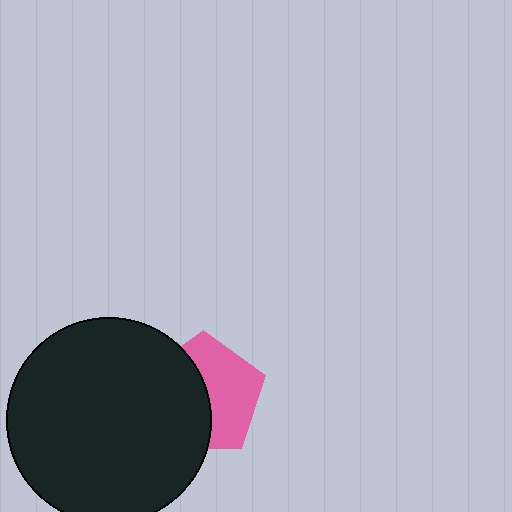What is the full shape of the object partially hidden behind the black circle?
The partially hidden object is a pink pentagon.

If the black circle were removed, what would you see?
You would see the complete pink pentagon.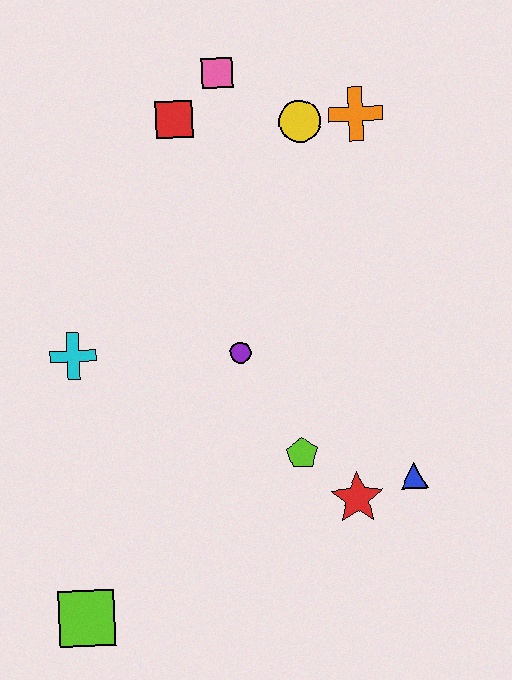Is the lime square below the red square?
Yes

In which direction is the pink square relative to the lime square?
The pink square is above the lime square.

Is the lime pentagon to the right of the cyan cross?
Yes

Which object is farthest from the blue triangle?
The pink square is farthest from the blue triangle.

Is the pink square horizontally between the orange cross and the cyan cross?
Yes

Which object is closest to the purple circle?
The lime pentagon is closest to the purple circle.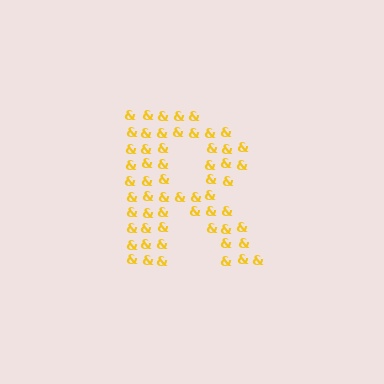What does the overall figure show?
The overall figure shows the letter R.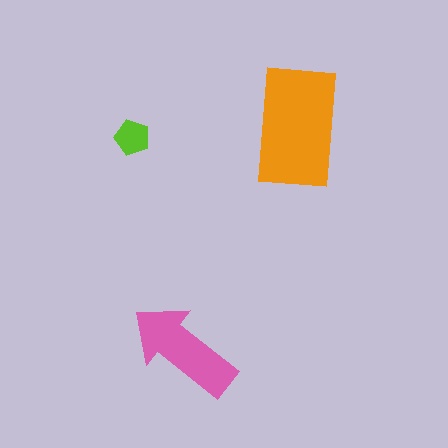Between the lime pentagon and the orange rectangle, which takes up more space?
The orange rectangle.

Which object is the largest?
The orange rectangle.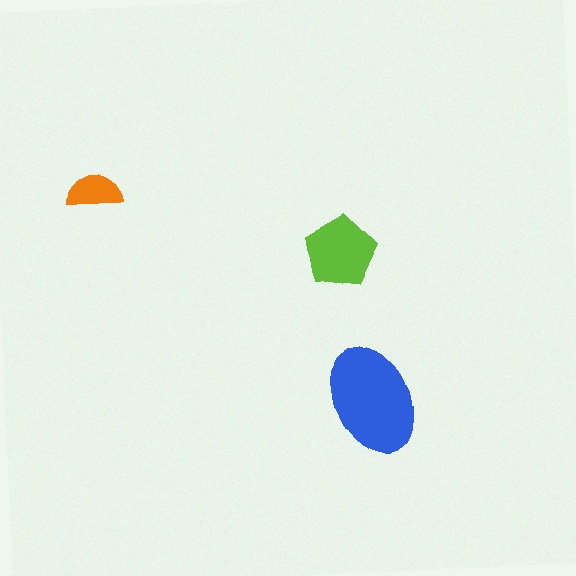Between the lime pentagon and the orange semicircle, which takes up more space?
The lime pentagon.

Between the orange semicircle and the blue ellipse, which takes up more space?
The blue ellipse.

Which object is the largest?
The blue ellipse.